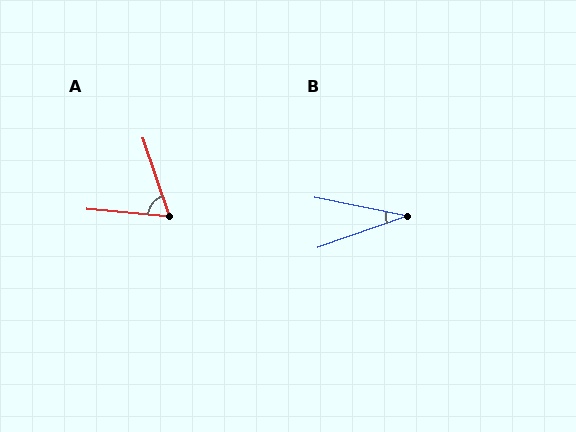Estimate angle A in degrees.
Approximately 66 degrees.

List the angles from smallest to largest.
B (31°), A (66°).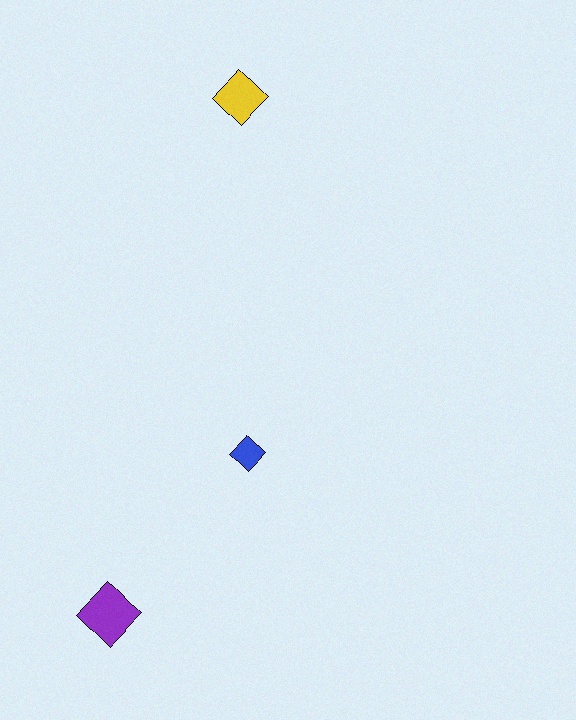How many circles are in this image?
There are no circles.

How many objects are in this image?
There are 3 objects.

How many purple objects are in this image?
There is 1 purple object.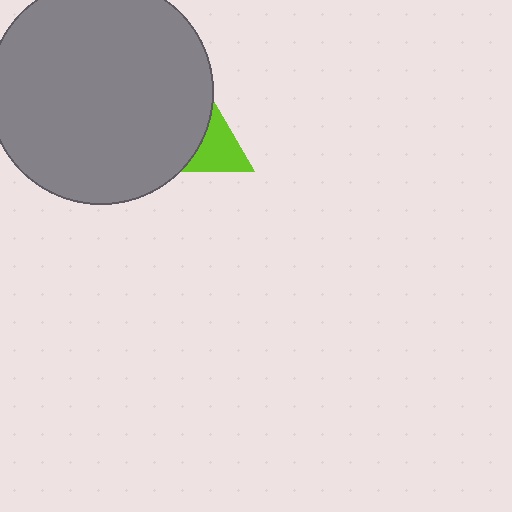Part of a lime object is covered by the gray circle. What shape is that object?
It is a triangle.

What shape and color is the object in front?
The object in front is a gray circle.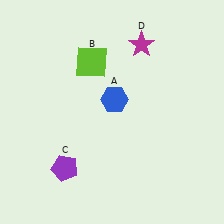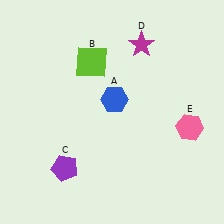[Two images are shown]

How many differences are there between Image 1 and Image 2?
There is 1 difference between the two images.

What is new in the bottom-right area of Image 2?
A pink hexagon (E) was added in the bottom-right area of Image 2.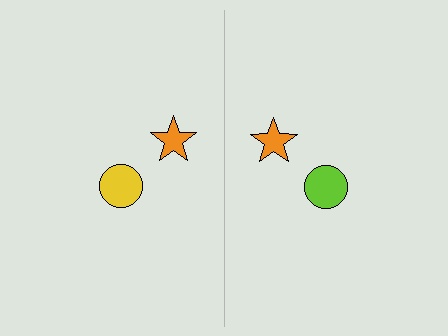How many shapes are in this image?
There are 4 shapes in this image.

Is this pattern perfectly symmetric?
No, the pattern is not perfectly symmetric. The lime circle on the right side breaks the symmetry — its mirror counterpart is yellow.